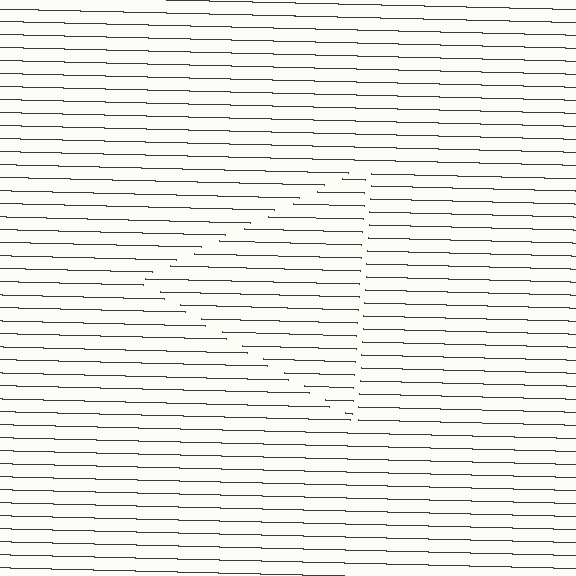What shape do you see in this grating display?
An illusory triangle. The interior of the shape contains the same grating, shifted by half a period — the contour is defined by the phase discontinuity where line-ends from the inner and outer gratings abut.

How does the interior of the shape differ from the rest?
The interior of the shape contains the same grating, shifted by half a period — the contour is defined by the phase discontinuity where line-ends from the inner and outer gratings abut.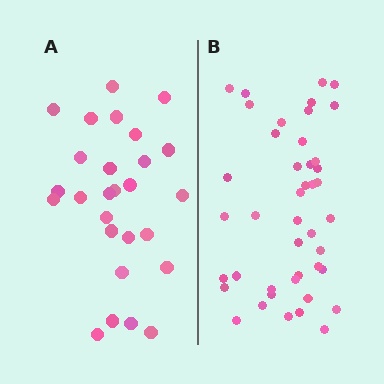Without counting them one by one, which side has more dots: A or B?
Region B (the right region) has more dots.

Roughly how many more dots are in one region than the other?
Region B has approximately 15 more dots than region A.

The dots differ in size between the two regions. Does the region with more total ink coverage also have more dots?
No. Region A has more total ink coverage because its dots are larger, but region B actually contains more individual dots. Total area can be misleading — the number of items is what matters here.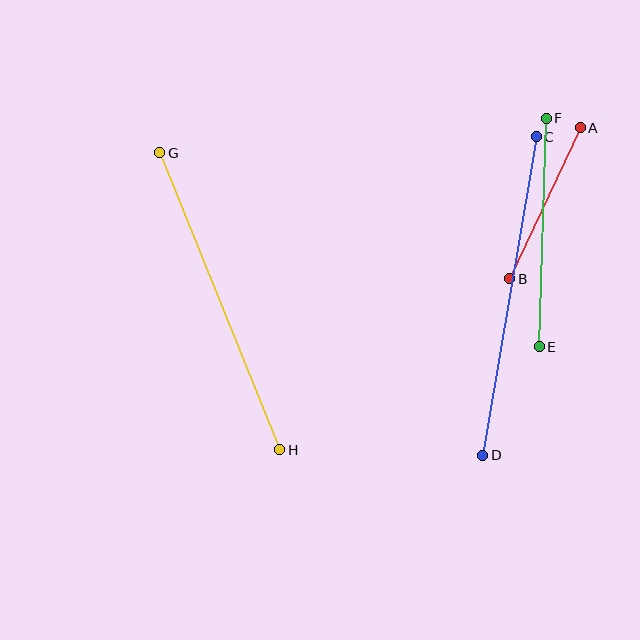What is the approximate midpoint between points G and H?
The midpoint is at approximately (220, 301) pixels.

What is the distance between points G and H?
The distance is approximately 320 pixels.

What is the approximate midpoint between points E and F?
The midpoint is at approximately (543, 232) pixels.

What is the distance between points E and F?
The distance is approximately 229 pixels.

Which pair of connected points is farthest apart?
Points C and D are farthest apart.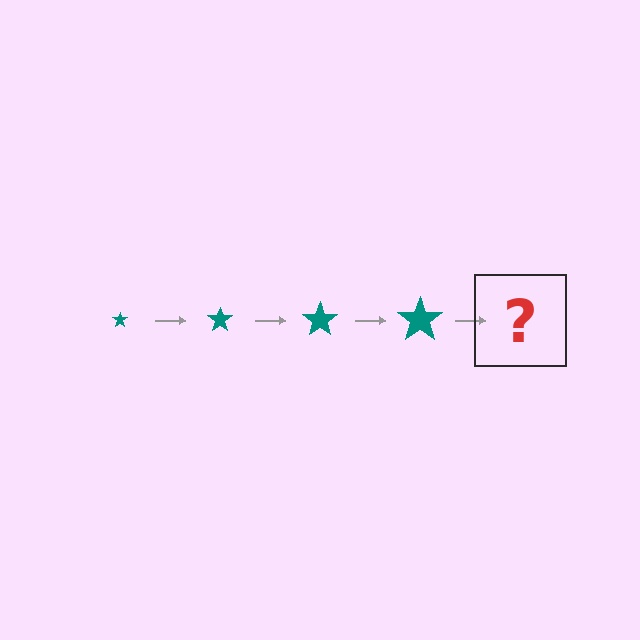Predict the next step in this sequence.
The next step is a teal star, larger than the previous one.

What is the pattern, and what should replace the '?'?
The pattern is that the star gets progressively larger each step. The '?' should be a teal star, larger than the previous one.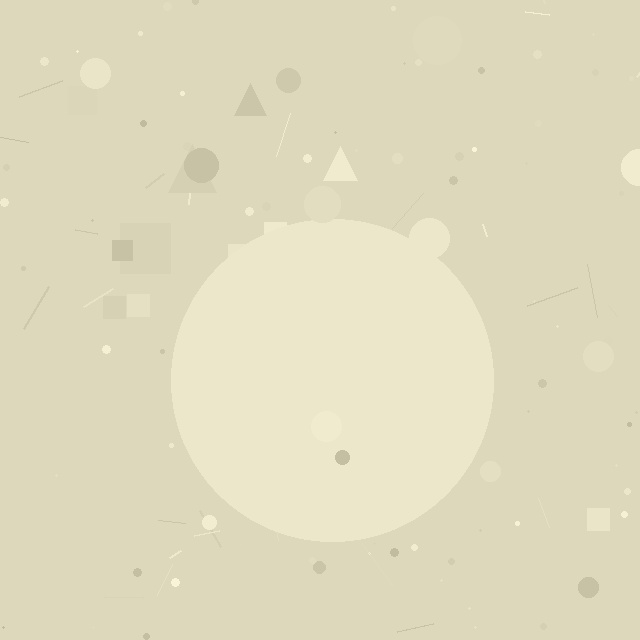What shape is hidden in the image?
A circle is hidden in the image.